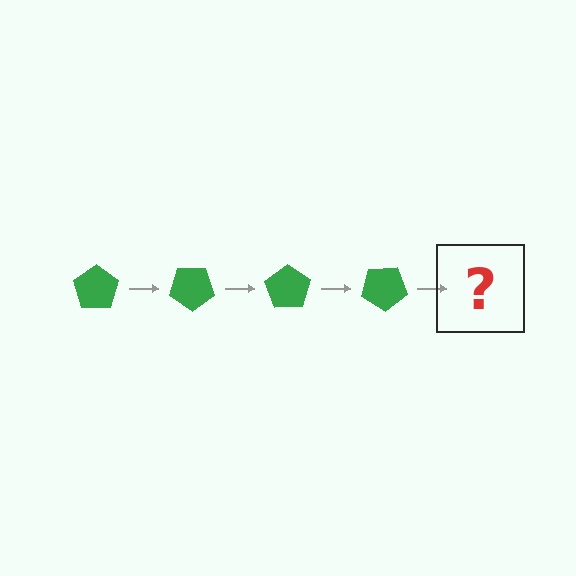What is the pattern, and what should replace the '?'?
The pattern is that the pentagon rotates 35 degrees each step. The '?' should be a green pentagon rotated 140 degrees.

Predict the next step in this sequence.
The next step is a green pentagon rotated 140 degrees.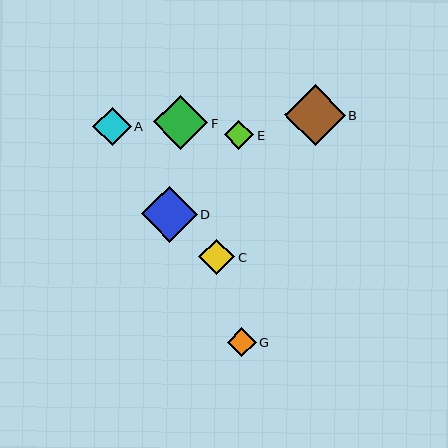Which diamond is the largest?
Diamond B is the largest with a size of approximately 60 pixels.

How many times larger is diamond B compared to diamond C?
Diamond B is approximately 1.7 times the size of diamond C.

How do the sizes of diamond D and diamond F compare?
Diamond D and diamond F are approximately the same size.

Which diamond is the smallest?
Diamond G is the smallest with a size of approximately 29 pixels.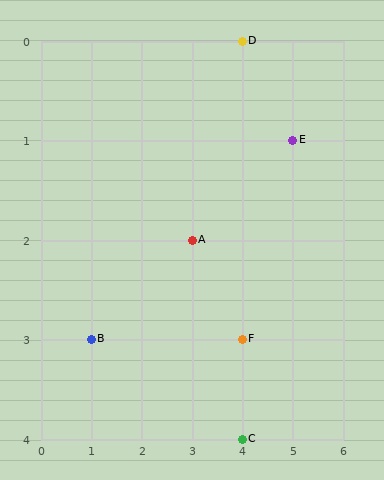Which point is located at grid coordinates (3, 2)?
Point A is at (3, 2).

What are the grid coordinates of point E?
Point E is at grid coordinates (5, 1).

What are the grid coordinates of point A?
Point A is at grid coordinates (3, 2).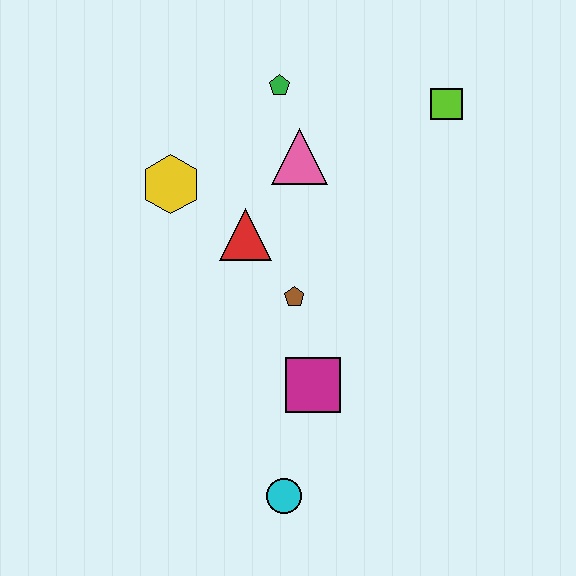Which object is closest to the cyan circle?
The magenta square is closest to the cyan circle.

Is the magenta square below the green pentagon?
Yes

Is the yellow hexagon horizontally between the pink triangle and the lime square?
No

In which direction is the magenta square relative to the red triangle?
The magenta square is below the red triangle.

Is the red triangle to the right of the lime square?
No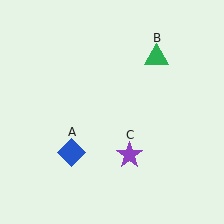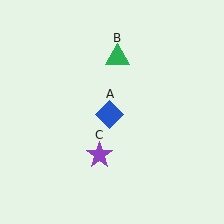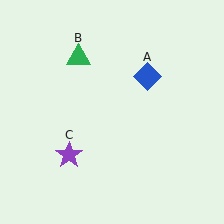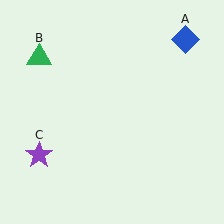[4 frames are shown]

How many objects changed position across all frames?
3 objects changed position: blue diamond (object A), green triangle (object B), purple star (object C).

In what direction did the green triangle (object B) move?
The green triangle (object B) moved left.